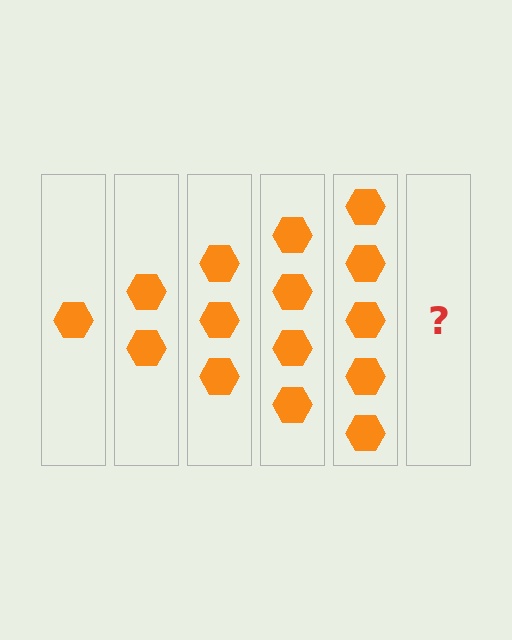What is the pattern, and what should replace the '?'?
The pattern is that each step adds one more hexagon. The '?' should be 6 hexagons.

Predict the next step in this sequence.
The next step is 6 hexagons.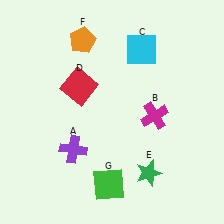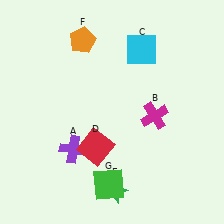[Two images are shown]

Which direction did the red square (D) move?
The red square (D) moved down.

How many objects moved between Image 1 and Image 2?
2 objects moved between the two images.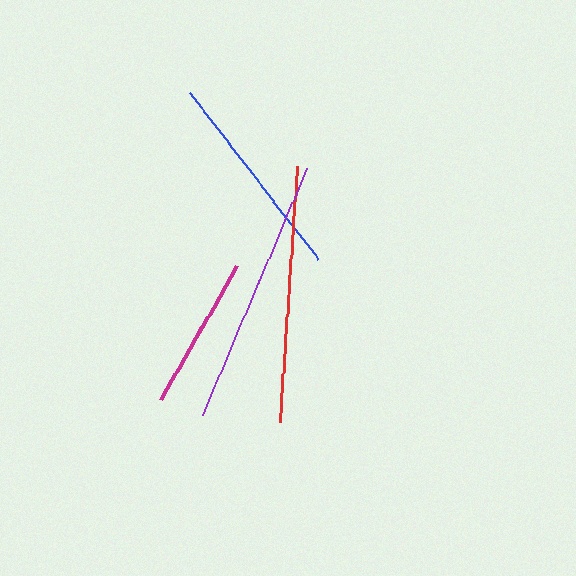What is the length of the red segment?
The red segment is approximately 255 pixels long.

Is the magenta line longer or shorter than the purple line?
The purple line is longer than the magenta line.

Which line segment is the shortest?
The magenta line is the shortest at approximately 154 pixels.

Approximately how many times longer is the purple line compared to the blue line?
The purple line is approximately 1.3 times the length of the blue line.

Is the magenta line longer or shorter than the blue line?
The blue line is longer than the magenta line.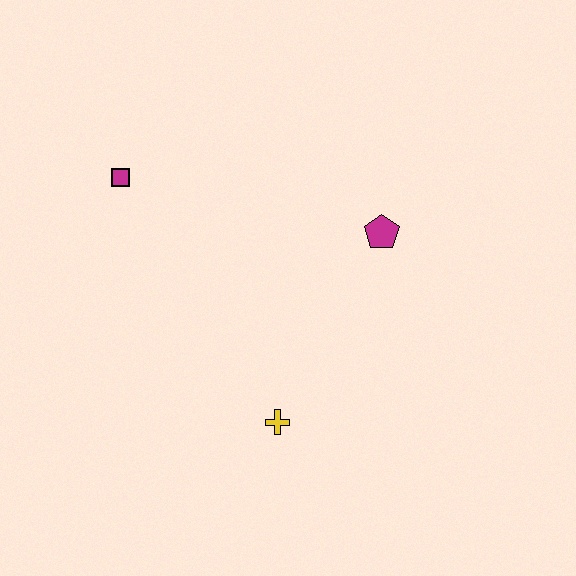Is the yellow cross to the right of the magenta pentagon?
No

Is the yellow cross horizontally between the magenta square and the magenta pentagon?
Yes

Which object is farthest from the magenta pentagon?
The magenta square is farthest from the magenta pentagon.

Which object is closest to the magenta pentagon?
The yellow cross is closest to the magenta pentagon.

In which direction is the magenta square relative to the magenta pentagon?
The magenta square is to the left of the magenta pentagon.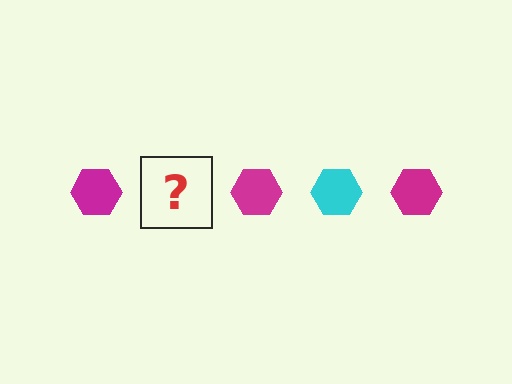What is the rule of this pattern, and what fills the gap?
The rule is that the pattern cycles through magenta, cyan hexagons. The gap should be filled with a cyan hexagon.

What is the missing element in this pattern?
The missing element is a cyan hexagon.